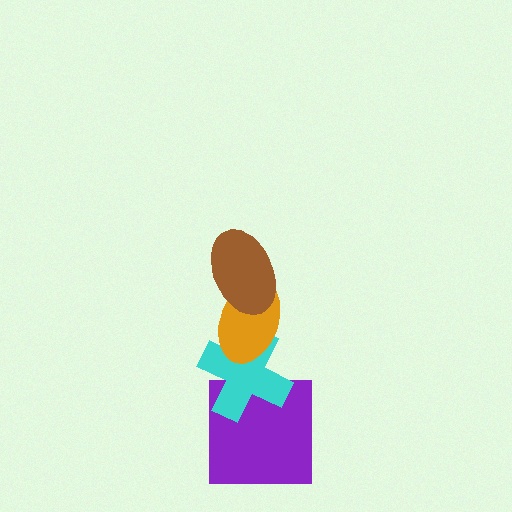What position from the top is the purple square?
The purple square is 4th from the top.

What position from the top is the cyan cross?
The cyan cross is 3rd from the top.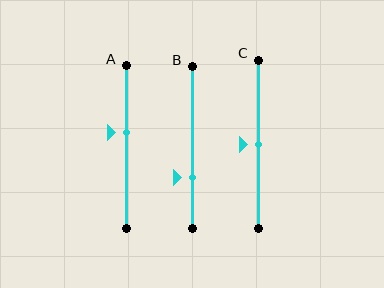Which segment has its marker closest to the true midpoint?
Segment C has its marker closest to the true midpoint.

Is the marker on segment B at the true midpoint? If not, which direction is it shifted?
No, the marker on segment B is shifted downward by about 19% of the segment length.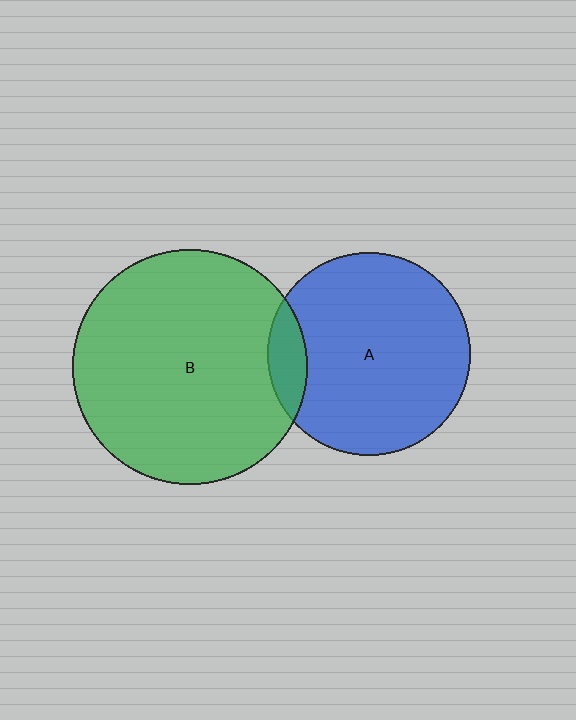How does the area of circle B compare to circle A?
Approximately 1.3 times.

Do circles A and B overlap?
Yes.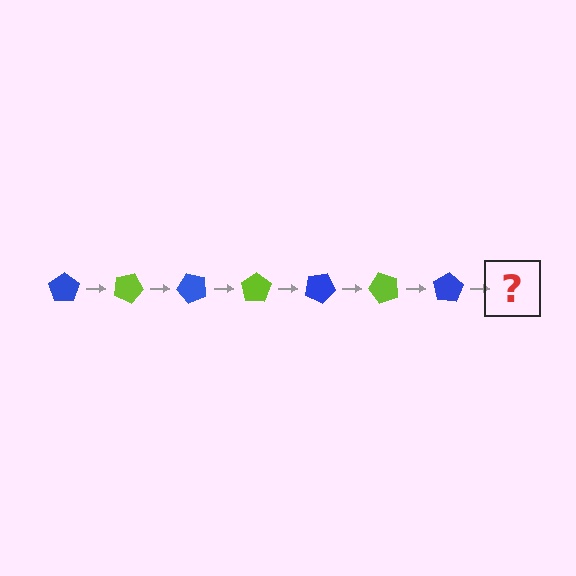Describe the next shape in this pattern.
It should be a lime pentagon, rotated 175 degrees from the start.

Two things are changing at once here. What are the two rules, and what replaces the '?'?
The two rules are that it rotates 25 degrees each step and the color cycles through blue and lime. The '?' should be a lime pentagon, rotated 175 degrees from the start.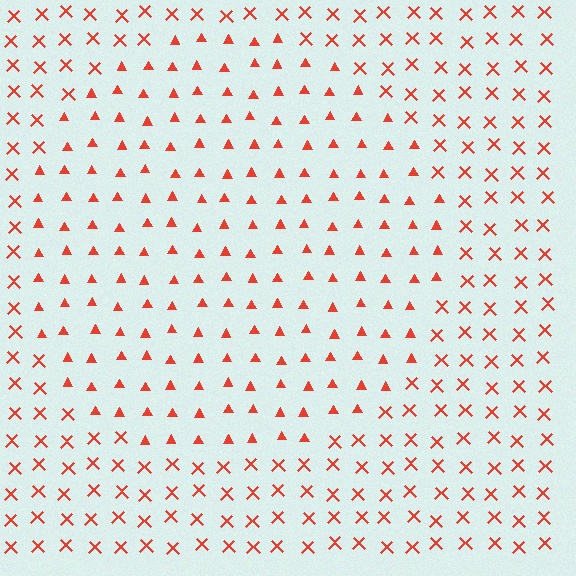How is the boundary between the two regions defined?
The boundary is defined by a change in element shape: triangles inside vs. X marks outside. All elements share the same color and spacing.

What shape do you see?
I see a circle.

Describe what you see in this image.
The image is filled with small red elements arranged in a uniform grid. A circle-shaped region contains triangles, while the surrounding area contains X marks. The boundary is defined purely by the change in element shape.